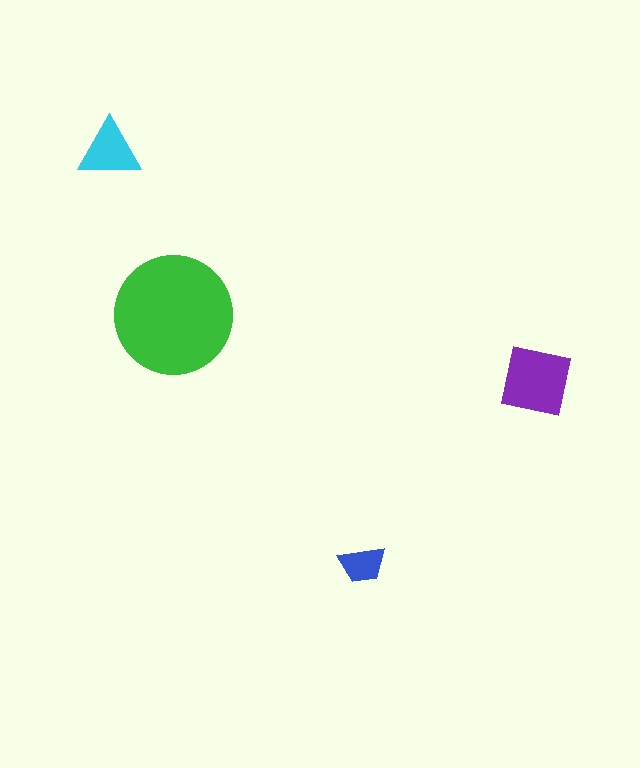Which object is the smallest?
The blue trapezoid.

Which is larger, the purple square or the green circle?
The green circle.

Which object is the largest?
The green circle.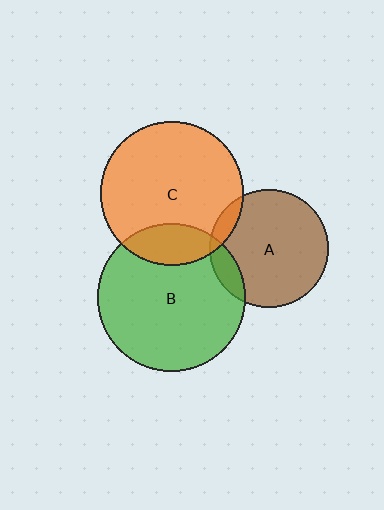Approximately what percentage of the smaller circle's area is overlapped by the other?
Approximately 10%.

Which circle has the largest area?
Circle B (green).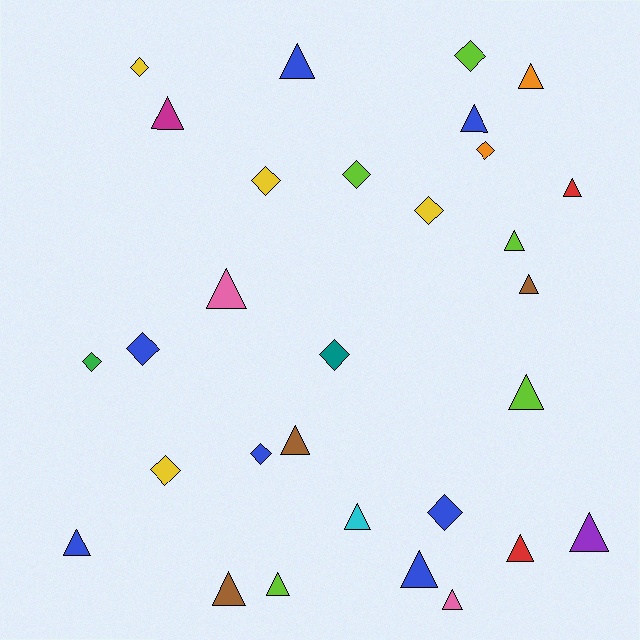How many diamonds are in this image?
There are 12 diamonds.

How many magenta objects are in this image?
There is 1 magenta object.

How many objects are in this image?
There are 30 objects.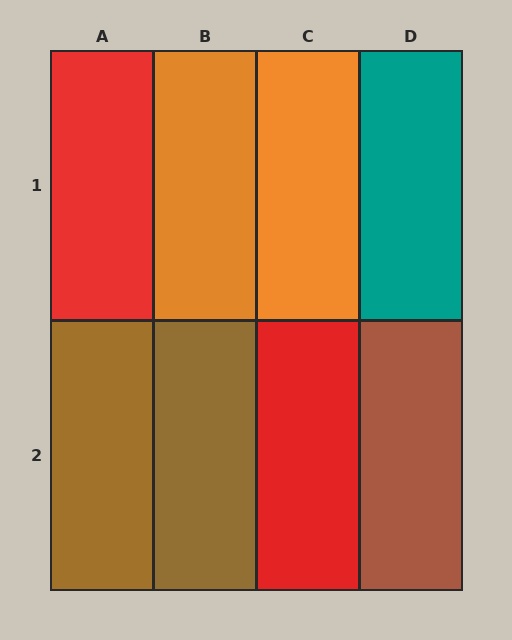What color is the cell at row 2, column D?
Brown.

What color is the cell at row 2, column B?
Brown.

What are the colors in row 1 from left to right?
Red, orange, orange, teal.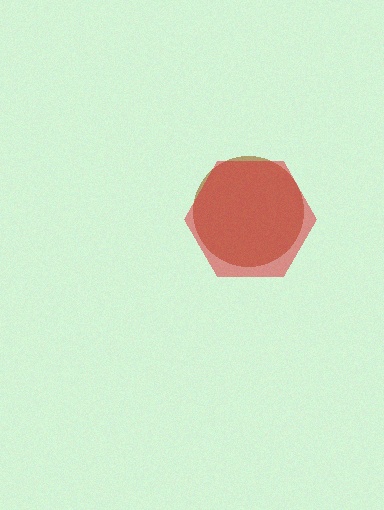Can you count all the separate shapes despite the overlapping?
Yes, there are 2 separate shapes.